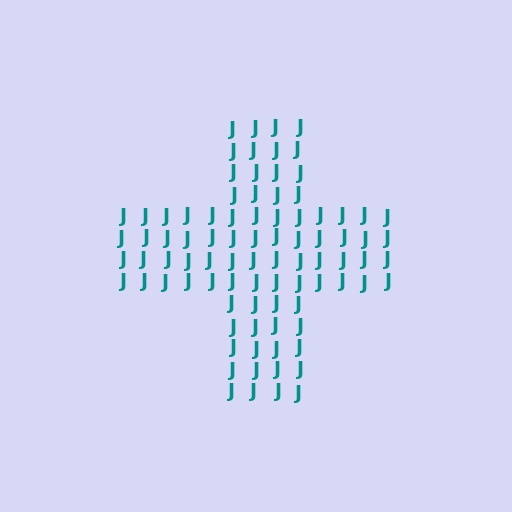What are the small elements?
The small elements are letter J's.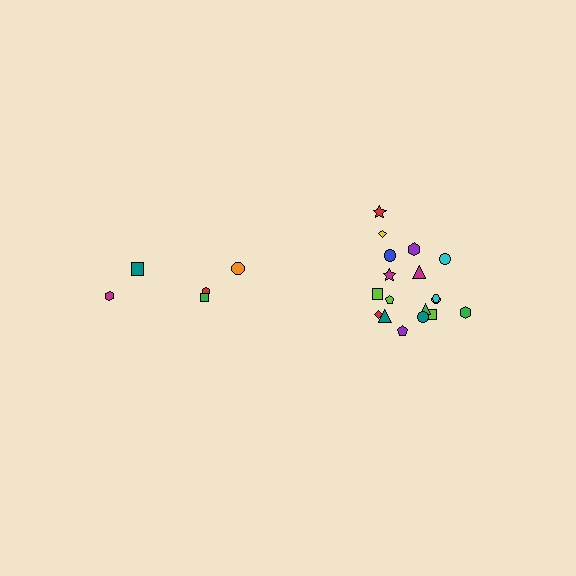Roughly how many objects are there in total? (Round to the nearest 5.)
Roughly 25 objects in total.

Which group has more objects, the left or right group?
The right group.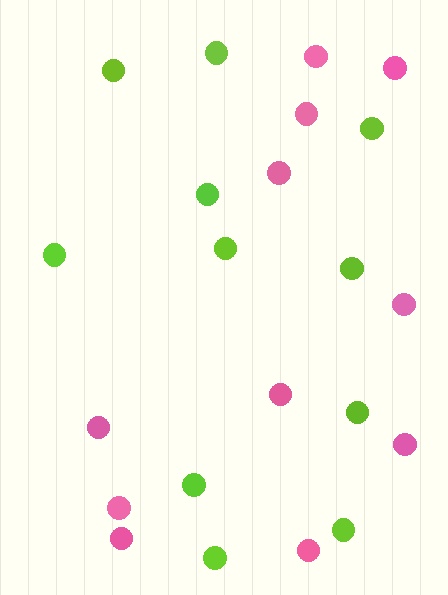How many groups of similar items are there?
There are 2 groups: one group of lime circles (11) and one group of pink circles (11).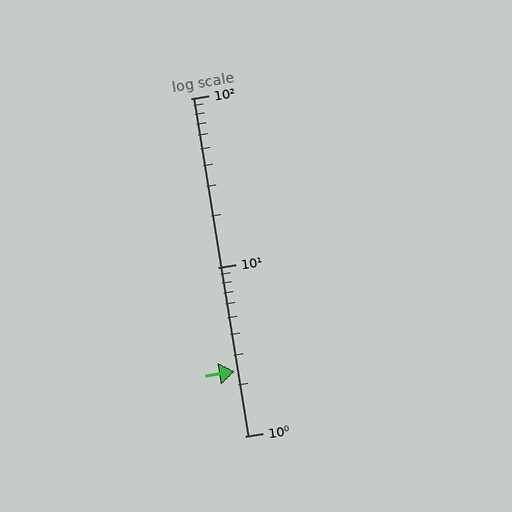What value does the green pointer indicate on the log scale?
The pointer indicates approximately 2.4.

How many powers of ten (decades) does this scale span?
The scale spans 2 decades, from 1 to 100.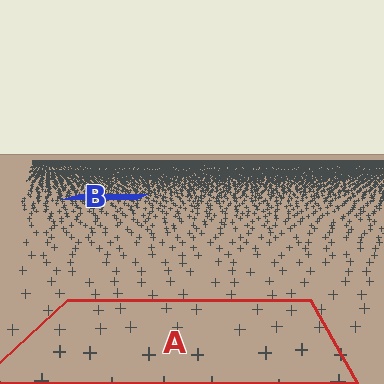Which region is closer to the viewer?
Region A is closer. The texture elements there are larger and more spread out.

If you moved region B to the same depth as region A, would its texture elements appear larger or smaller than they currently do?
They would appear larger. At a closer depth, the same texture elements are projected at a bigger on-screen size.